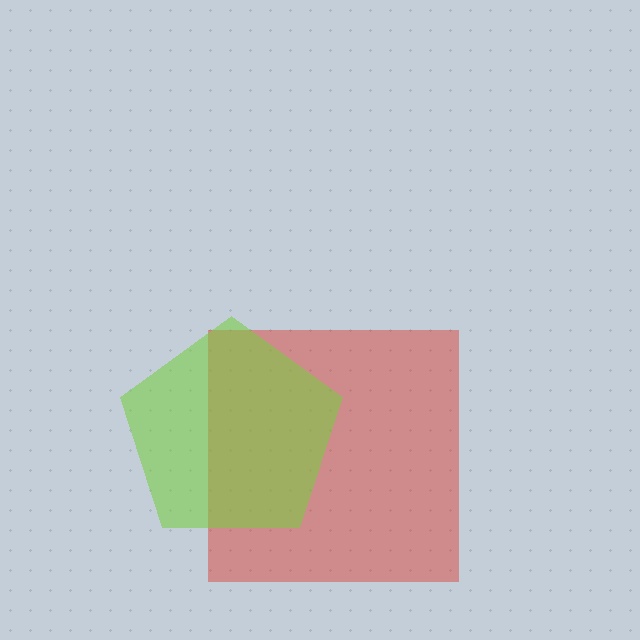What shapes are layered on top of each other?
The layered shapes are: a red square, a lime pentagon.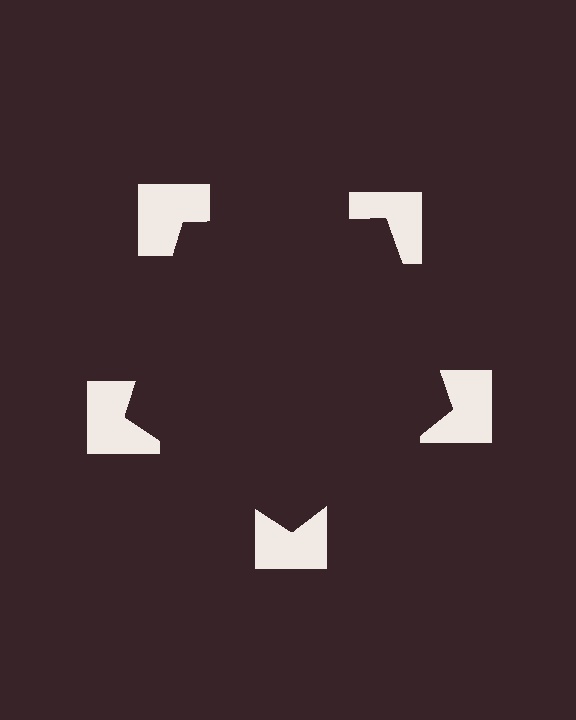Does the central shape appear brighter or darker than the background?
It typically appears slightly darker than the background, even though no actual brightness change is drawn.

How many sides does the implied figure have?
5 sides.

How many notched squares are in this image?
There are 5 — one at each vertex of the illusory pentagon.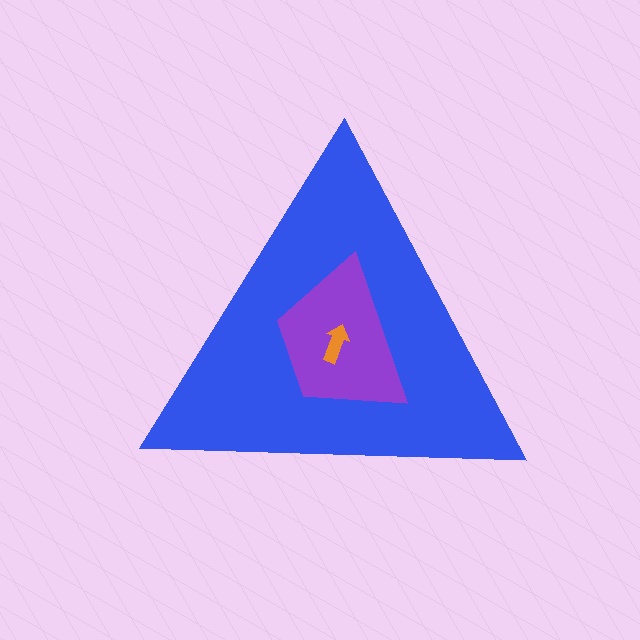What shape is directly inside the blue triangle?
The purple trapezoid.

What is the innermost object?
The orange arrow.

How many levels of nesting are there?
3.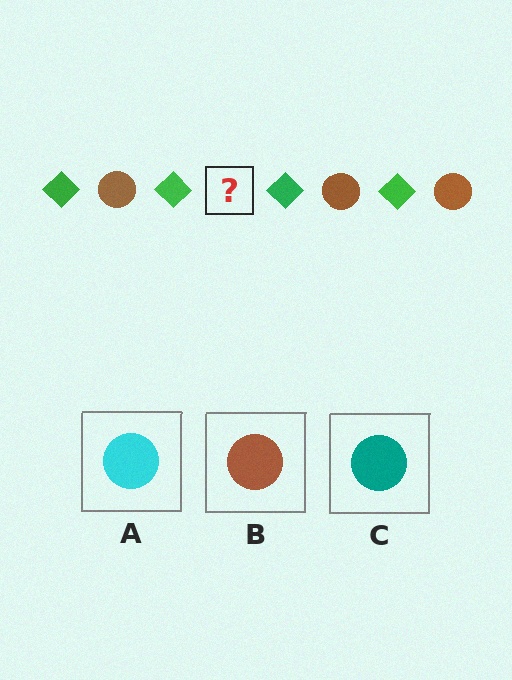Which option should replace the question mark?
Option B.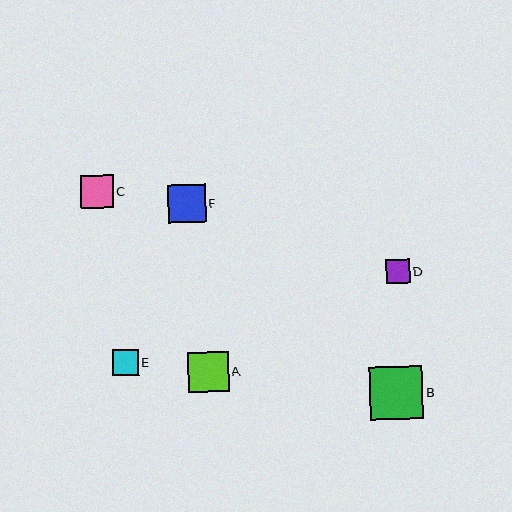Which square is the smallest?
Square D is the smallest with a size of approximately 24 pixels.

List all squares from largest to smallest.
From largest to smallest: B, A, F, C, E, D.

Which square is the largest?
Square B is the largest with a size of approximately 53 pixels.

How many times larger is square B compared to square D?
Square B is approximately 2.2 times the size of square D.